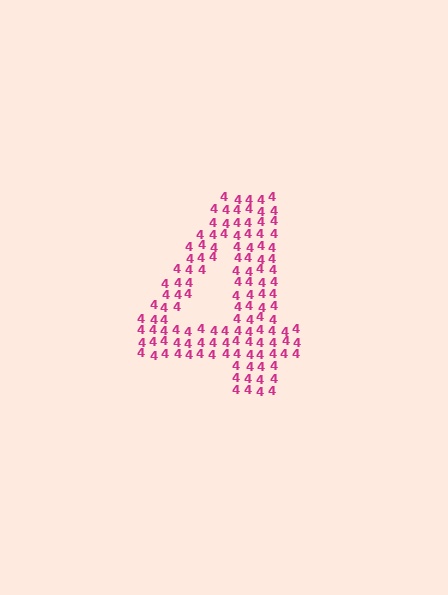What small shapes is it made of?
It is made of small digit 4's.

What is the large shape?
The large shape is the digit 4.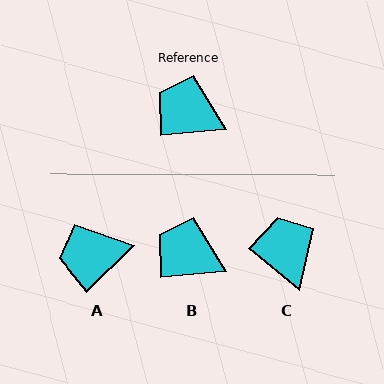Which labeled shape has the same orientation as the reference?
B.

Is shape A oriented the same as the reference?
No, it is off by about 39 degrees.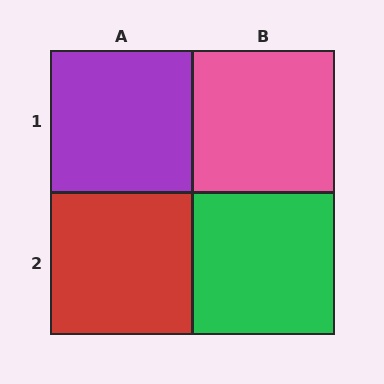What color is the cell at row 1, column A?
Purple.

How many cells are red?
1 cell is red.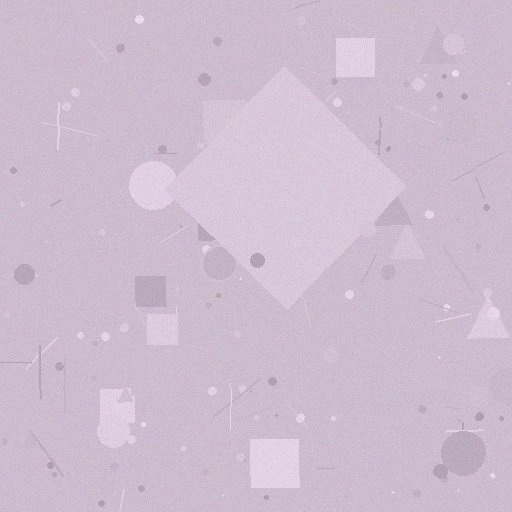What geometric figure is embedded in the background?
A diamond is embedded in the background.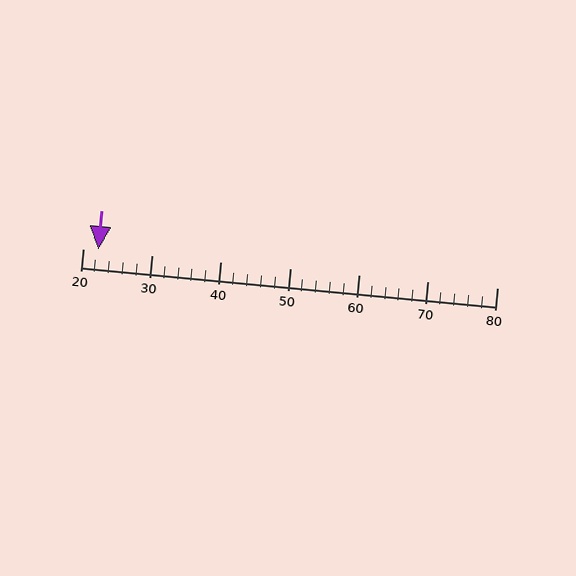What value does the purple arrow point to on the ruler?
The purple arrow points to approximately 22.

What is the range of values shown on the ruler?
The ruler shows values from 20 to 80.